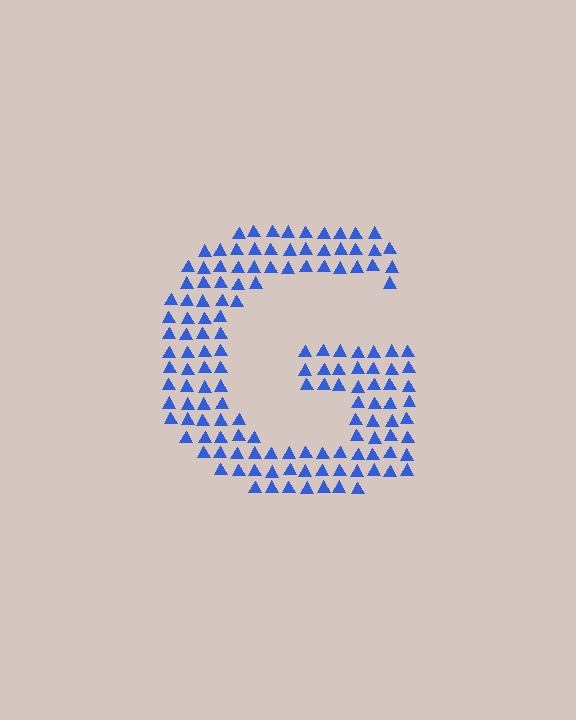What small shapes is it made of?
It is made of small triangles.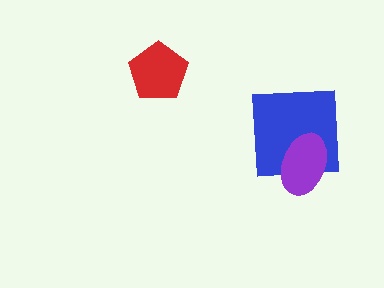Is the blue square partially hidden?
Yes, it is partially covered by another shape.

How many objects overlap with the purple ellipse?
1 object overlaps with the purple ellipse.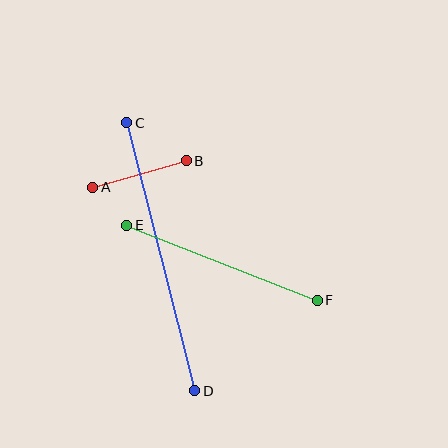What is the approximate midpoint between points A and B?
The midpoint is at approximately (139, 174) pixels.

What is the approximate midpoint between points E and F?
The midpoint is at approximately (222, 263) pixels.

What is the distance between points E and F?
The distance is approximately 205 pixels.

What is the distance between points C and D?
The distance is approximately 276 pixels.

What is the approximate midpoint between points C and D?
The midpoint is at approximately (161, 257) pixels.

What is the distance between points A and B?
The distance is approximately 97 pixels.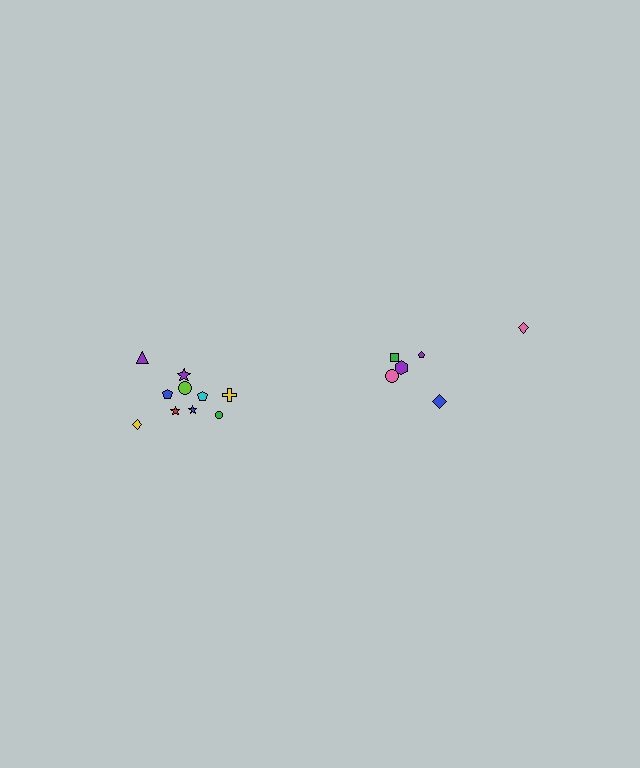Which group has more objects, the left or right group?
The left group.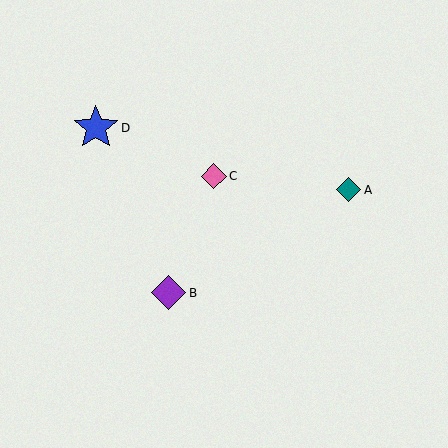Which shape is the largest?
The blue star (labeled D) is the largest.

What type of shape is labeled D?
Shape D is a blue star.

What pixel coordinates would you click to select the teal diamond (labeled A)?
Click at (349, 190) to select the teal diamond A.